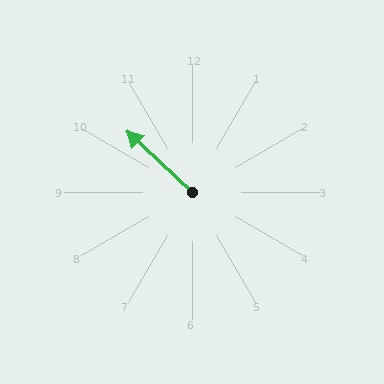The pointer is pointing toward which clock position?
Roughly 10 o'clock.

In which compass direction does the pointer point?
Northwest.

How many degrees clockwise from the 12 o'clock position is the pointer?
Approximately 313 degrees.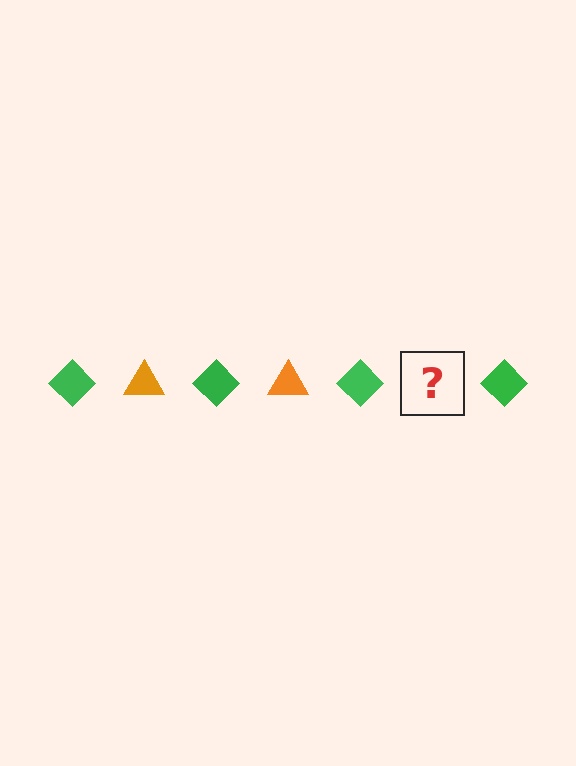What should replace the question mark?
The question mark should be replaced with an orange triangle.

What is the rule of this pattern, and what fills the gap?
The rule is that the pattern alternates between green diamond and orange triangle. The gap should be filled with an orange triangle.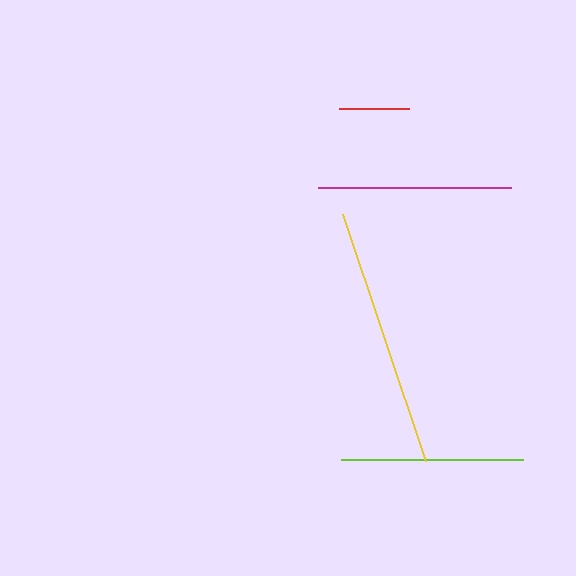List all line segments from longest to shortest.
From longest to shortest: yellow, magenta, lime, red.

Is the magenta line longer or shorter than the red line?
The magenta line is longer than the red line.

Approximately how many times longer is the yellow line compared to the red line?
The yellow line is approximately 3.7 times the length of the red line.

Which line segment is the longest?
The yellow line is the longest at approximately 260 pixels.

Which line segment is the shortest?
The red line is the shortest at approximately 70 pixels.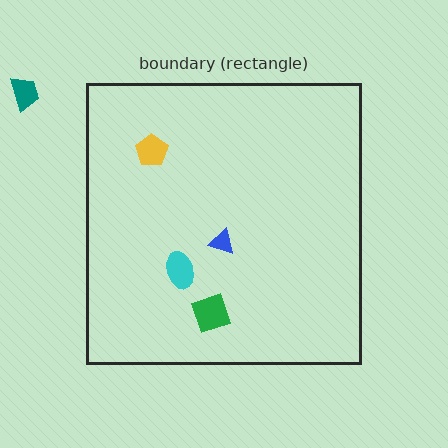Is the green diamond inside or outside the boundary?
Inside.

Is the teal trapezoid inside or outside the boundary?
Outside.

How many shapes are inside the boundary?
4 inside, 1 outside.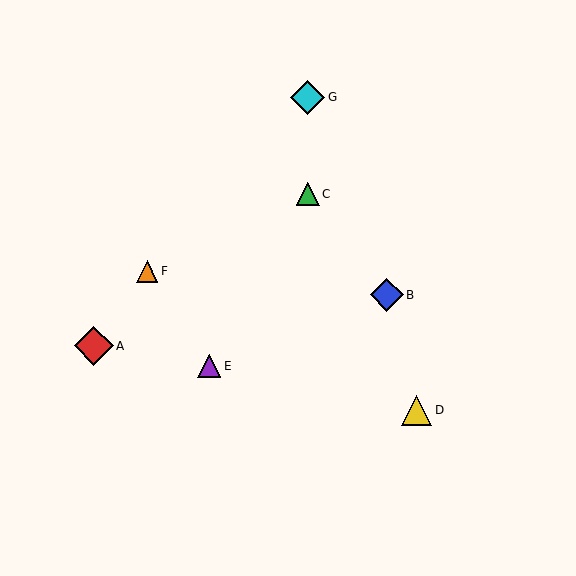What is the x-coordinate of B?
Object B is at x≈387.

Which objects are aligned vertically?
Objects C, G are aligned vertically.